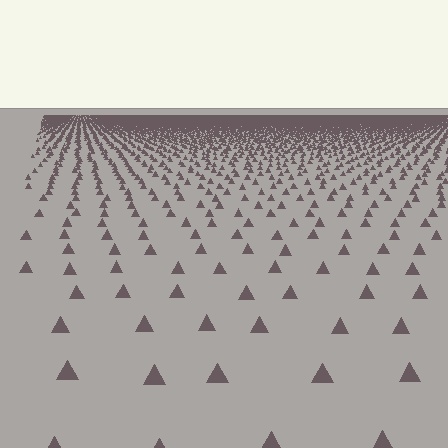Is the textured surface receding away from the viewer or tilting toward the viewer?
The surface is receding away from the viewer. Texture elements get smaller and denser toward the top.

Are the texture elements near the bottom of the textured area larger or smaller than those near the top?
Larger. Near the bottom, elements are closer to the viewer and appear at a bigger on-screen size.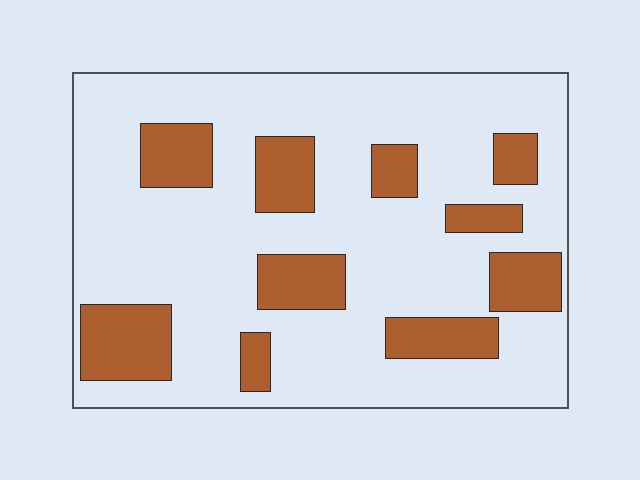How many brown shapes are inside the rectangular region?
10.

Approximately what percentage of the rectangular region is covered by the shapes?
Approximately 25%.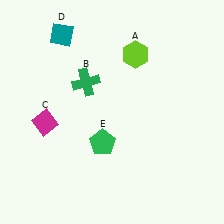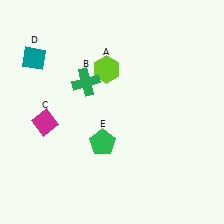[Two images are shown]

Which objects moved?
The objects that moved are: the lime hexagon (A), the teal diamond (D).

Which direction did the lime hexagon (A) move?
The lime hexagon (A) moved left.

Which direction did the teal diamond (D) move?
The teal diamond (D) moved left.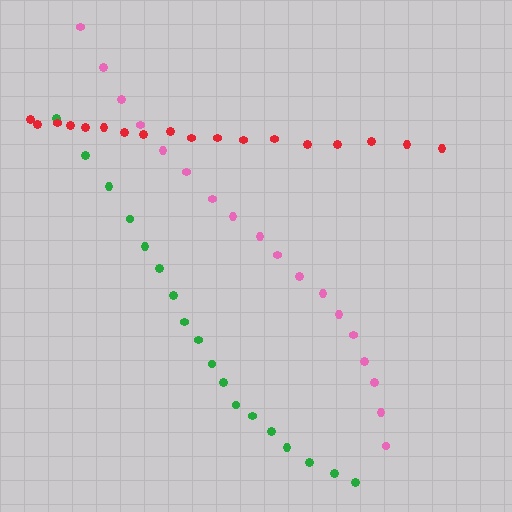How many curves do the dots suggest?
There are 3 distinct paths.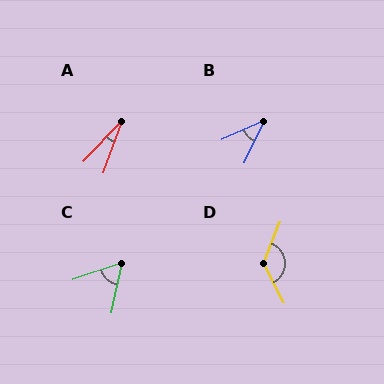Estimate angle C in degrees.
Approximately 60 degrees.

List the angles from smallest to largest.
A (24°), B (41°), C (60°), D (130°).